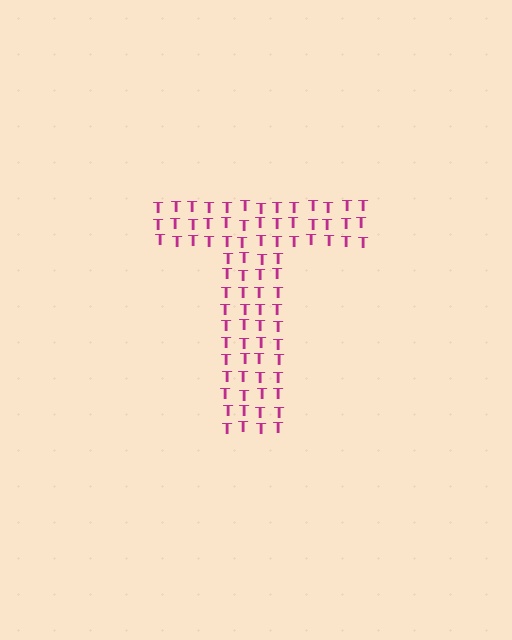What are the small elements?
The small elements are letter T's.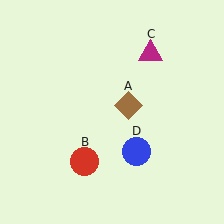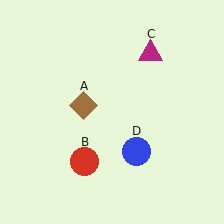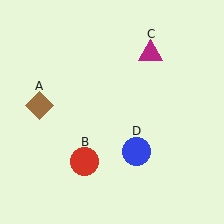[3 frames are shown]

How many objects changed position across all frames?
1 object changed position: brown diamond (object A).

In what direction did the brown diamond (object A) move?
The brown diamond (object A) moved left.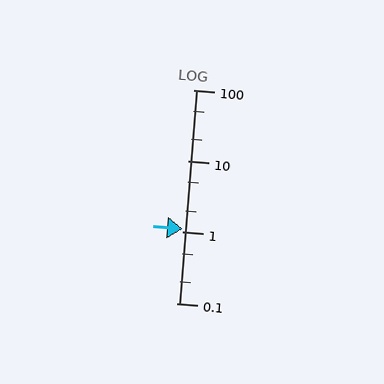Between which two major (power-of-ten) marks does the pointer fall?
The pointer is between 1 and 10.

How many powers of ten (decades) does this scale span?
The scale spans 3 decades, from 0.1 to 100.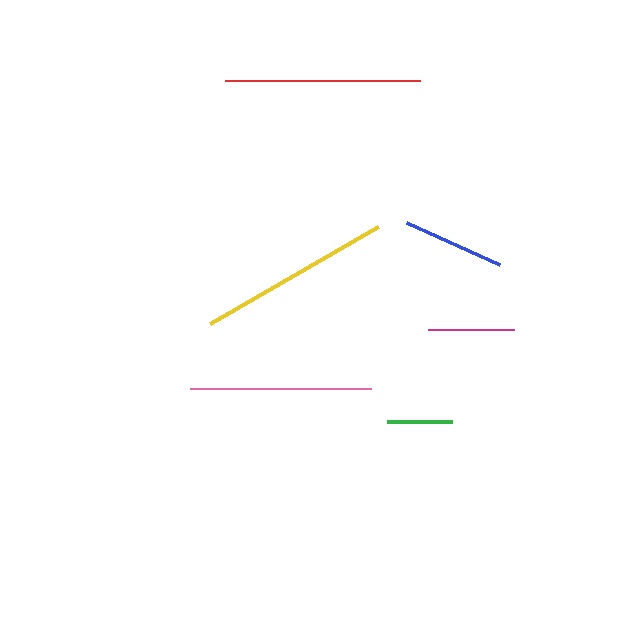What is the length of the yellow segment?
The yellow segment is approximately 194 pixels long.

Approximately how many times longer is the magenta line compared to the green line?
The magenta line is approximately 1.3 times the length of the green line.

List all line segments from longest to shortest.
From longest to shortest: red, yellow, pink, blue, magenta, green.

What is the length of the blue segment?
The blue segment is approximately 102 pixels long.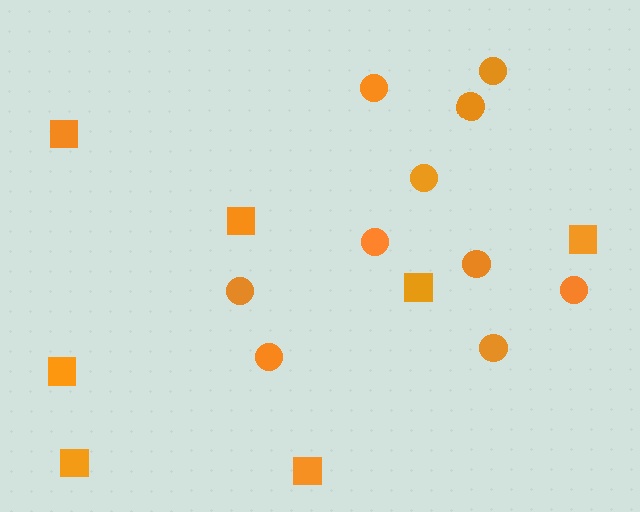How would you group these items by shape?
There are 2 groups: one group of squares (7) and one group of circles (10).